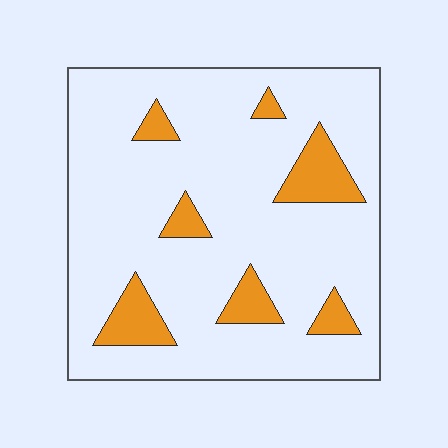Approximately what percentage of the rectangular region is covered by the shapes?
Approximately 15%.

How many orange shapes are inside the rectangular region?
7.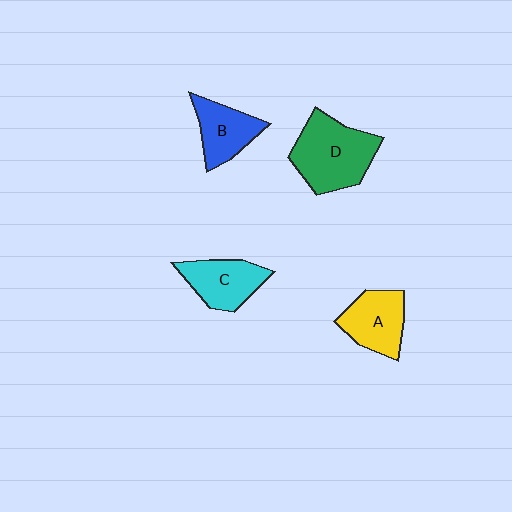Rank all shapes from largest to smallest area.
From largest to smallest: D (green), A (yellow), C (cyan), B (blue).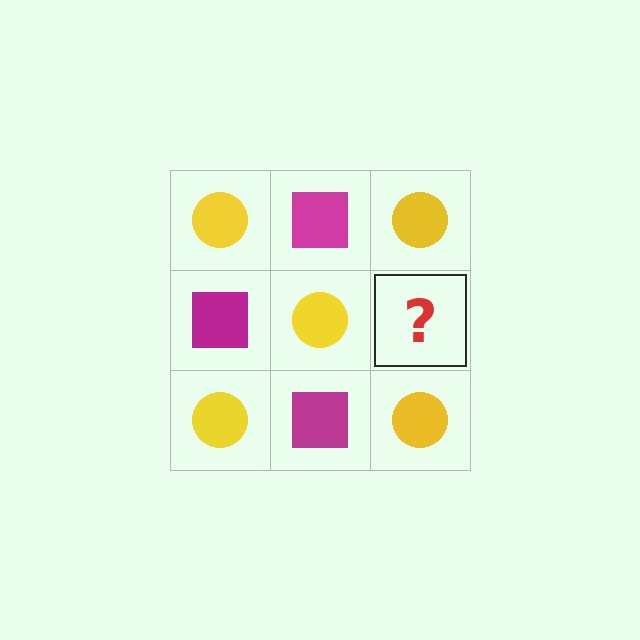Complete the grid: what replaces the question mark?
The question mark should be replaced with a magenta square.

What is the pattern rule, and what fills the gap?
The rule is that it alternates yellow circle and magenta square in a checkerboard pattern. The gap should be filled with a magenta square.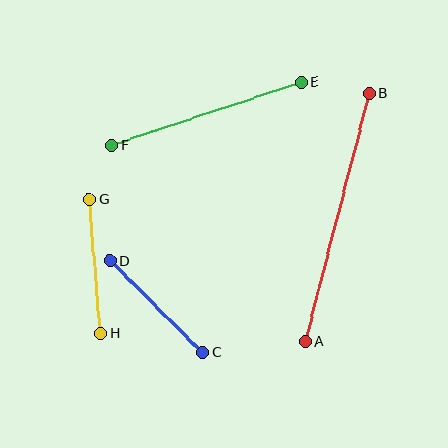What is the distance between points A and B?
The distance is approximately 256 pixels.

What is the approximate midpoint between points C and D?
The midpoint is at approximately (157, 307) pixels.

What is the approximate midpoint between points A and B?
The midpoint is at approximately (337, 217) pixels.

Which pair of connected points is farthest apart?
Points A and B are farthest apart.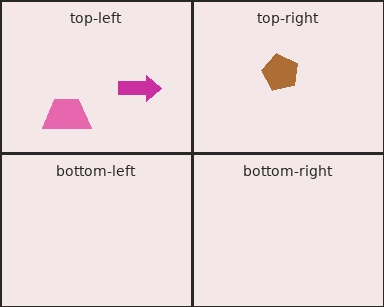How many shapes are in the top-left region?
2.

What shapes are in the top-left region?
The magenta arrow, the pink trapezoid.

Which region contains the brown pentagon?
The top-right region.